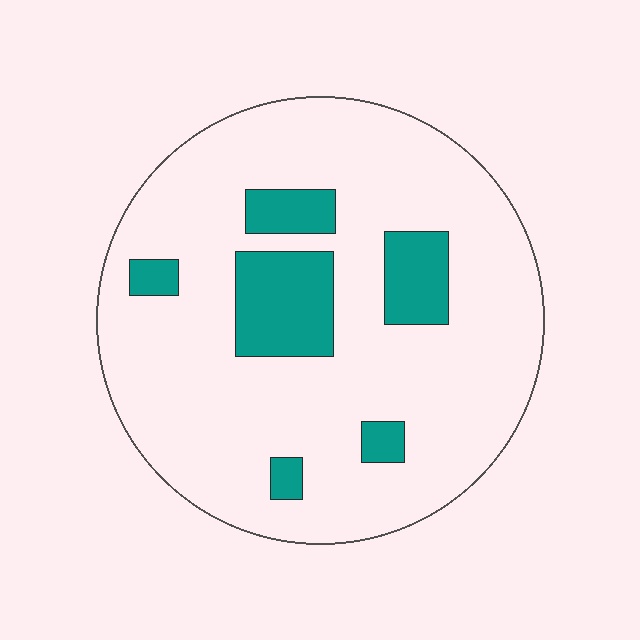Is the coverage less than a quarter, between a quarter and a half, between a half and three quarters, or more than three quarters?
Less than a quarter.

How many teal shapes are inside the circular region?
6.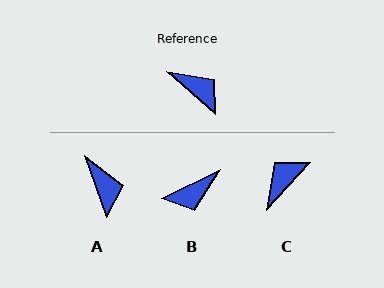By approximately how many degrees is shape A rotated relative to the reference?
Approximately 29 degrees clockwise.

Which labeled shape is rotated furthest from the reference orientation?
B, about 113 degrees away.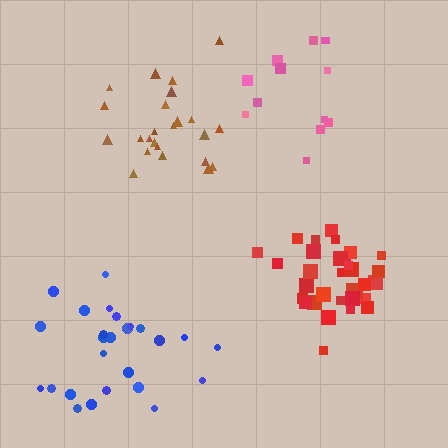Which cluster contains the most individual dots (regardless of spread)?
Red (32).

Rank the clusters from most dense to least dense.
red, brown, blue, pink.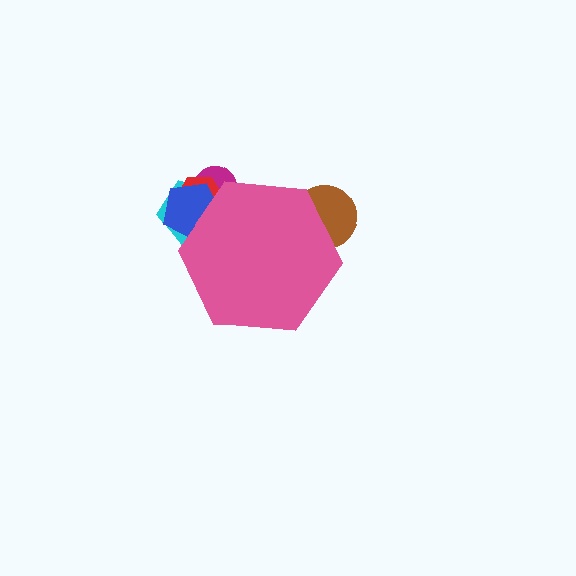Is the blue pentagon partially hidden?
Yes, the blue pentagon is partially hidden behind the pink hexagon.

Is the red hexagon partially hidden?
Yes, the red hexagon is partially hidden behind the pink hexagon.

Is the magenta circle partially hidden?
Yes, the magenta circle is partially hidden behind the pink hexagon.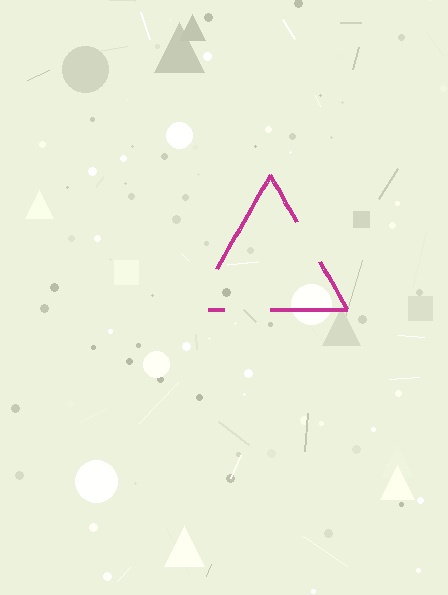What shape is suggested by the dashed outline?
The dashed outline suggests a triangle.